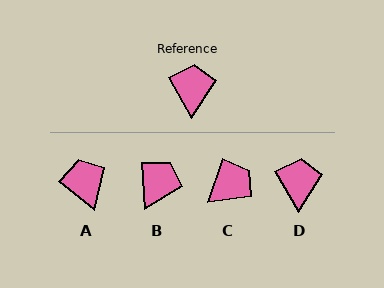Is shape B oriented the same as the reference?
No, it is off by about 26 degrees.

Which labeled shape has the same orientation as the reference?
D.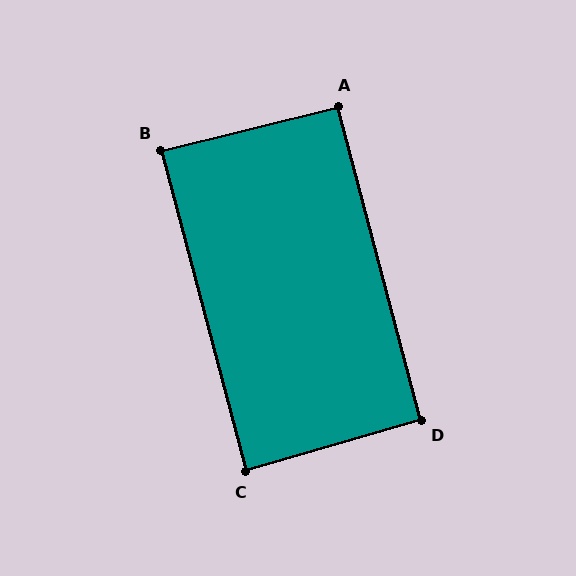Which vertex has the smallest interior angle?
B, at approximately 89 degrees.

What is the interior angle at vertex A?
Approximately 91 degrees (approximately right).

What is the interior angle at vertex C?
Approximately 89 degrees (approximately right).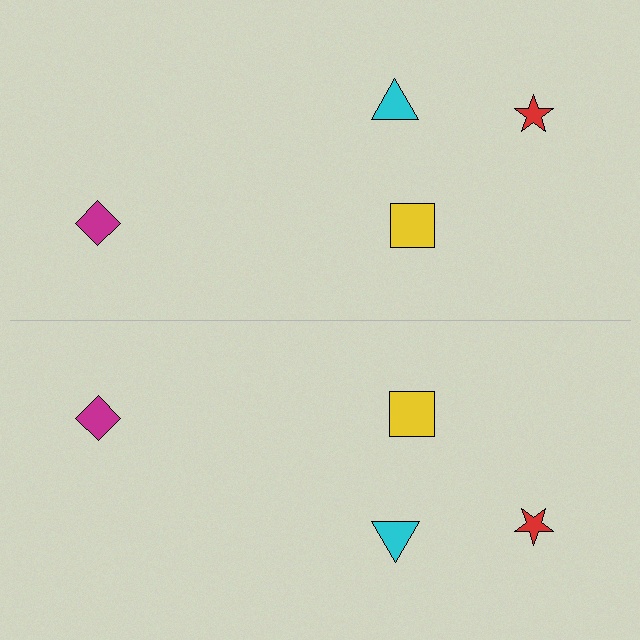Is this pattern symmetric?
Yes, this pattern has bilateral (reflection) symmetry.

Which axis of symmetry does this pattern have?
The pattern has a horizontal axis of symmetry running through the center of the image.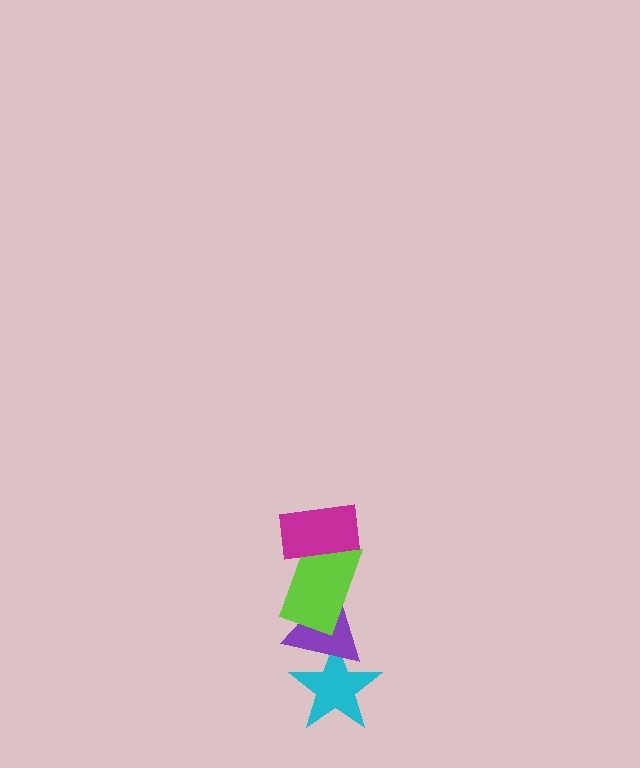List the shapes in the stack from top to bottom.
From top to bottom: the magenta rectangle, the lime rectangle, the purple triangle, the cyan star.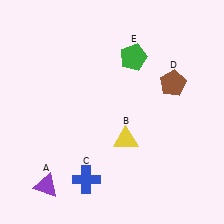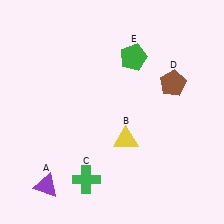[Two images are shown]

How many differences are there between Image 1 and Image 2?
There is 1 difference between the two images.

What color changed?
The cross (C) changed from blue in Image 1 to green in Image 2.